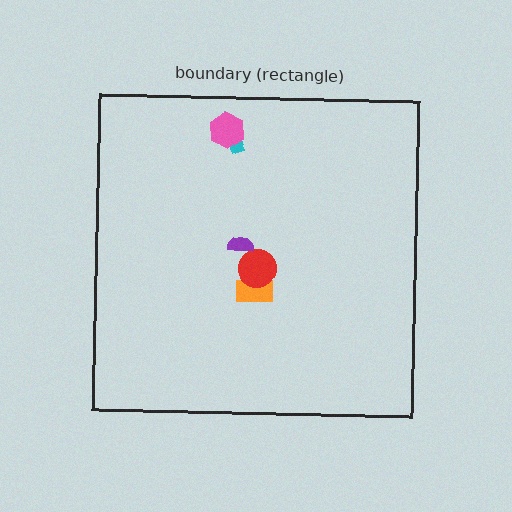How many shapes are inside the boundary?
5 inside, 0 outside.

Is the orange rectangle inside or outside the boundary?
Inside.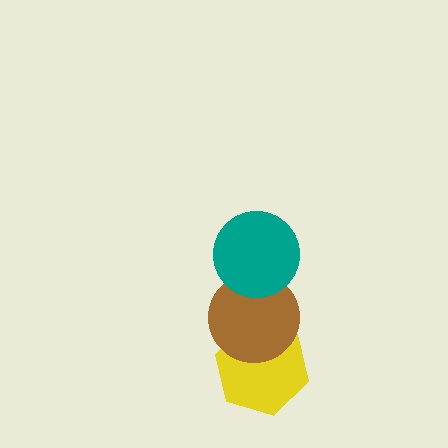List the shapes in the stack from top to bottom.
From top to bottom: the teal circle, the brown circle, the yellow hexagon.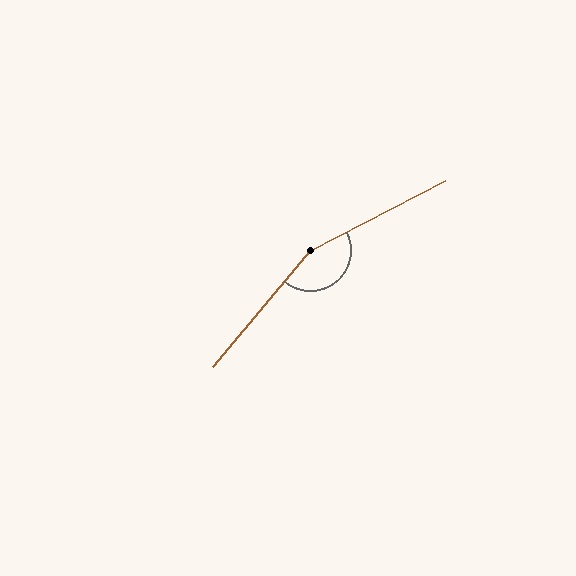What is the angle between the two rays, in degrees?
Approximately 158 degrees.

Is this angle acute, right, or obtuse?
It is obtuse.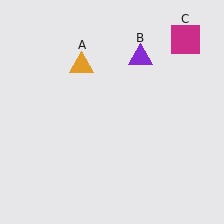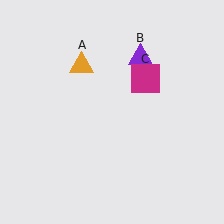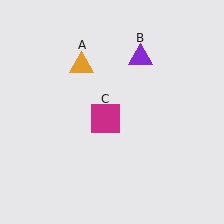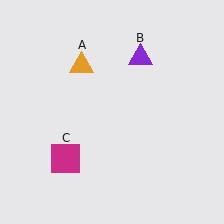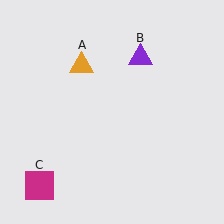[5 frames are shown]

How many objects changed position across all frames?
1 object changed position: magenta square (object C).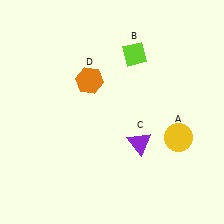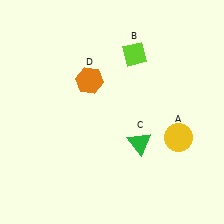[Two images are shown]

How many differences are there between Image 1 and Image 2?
There is 1 difference between the two images.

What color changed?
The triangle (C) changed from purple in Image 1 to green in Image 2.